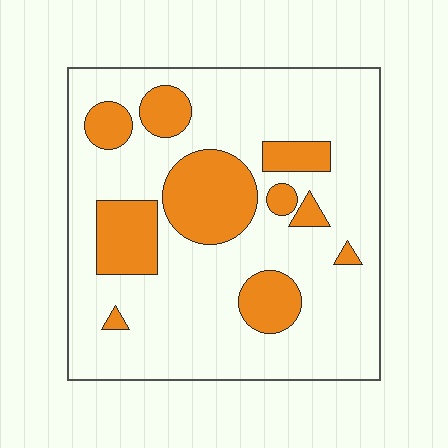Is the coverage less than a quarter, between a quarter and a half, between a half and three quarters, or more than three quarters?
Less than a quarter.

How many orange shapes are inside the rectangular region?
10.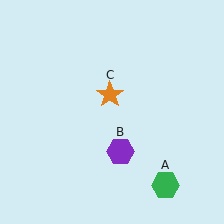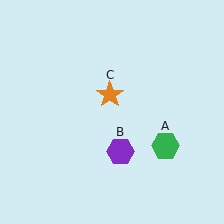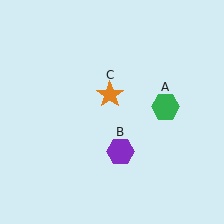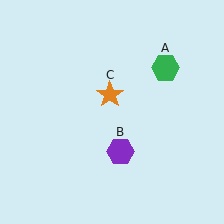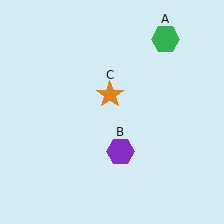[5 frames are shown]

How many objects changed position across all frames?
1 object changed position: green hexagon (object A).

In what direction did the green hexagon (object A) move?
The green hexagon (object A) moved up.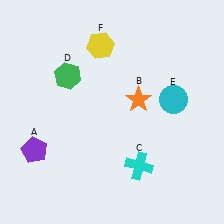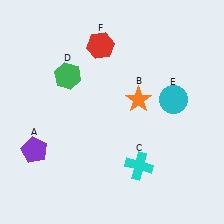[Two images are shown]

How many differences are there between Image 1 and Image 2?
There is 1 difference between the two images.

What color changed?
The hexagon (F) changed from yellow in Image 1 to red in Image 2.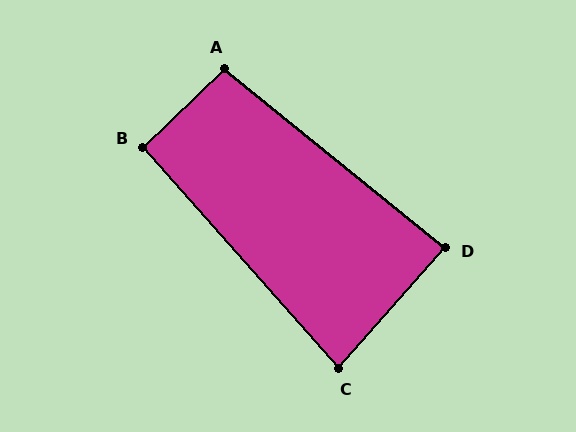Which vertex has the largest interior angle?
A, at approximately 97 degrees.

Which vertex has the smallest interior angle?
C, at approximately 83 degrees.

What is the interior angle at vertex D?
Approximately 88 degrees (approximately right).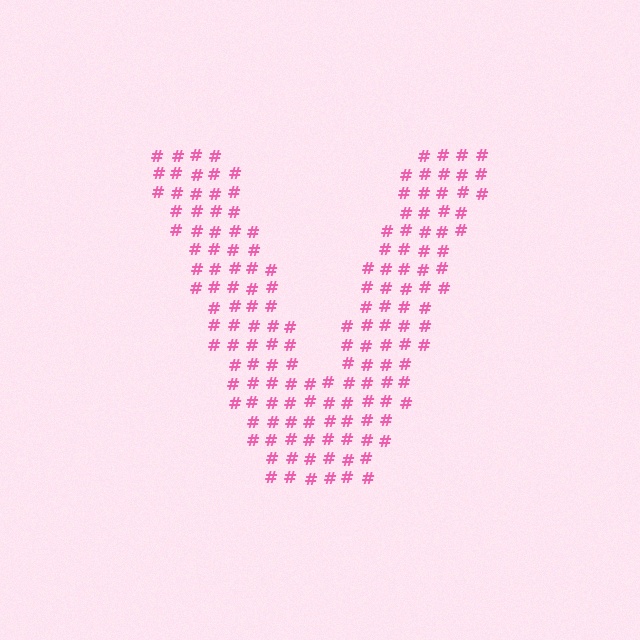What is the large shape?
The large shape is the letter V.